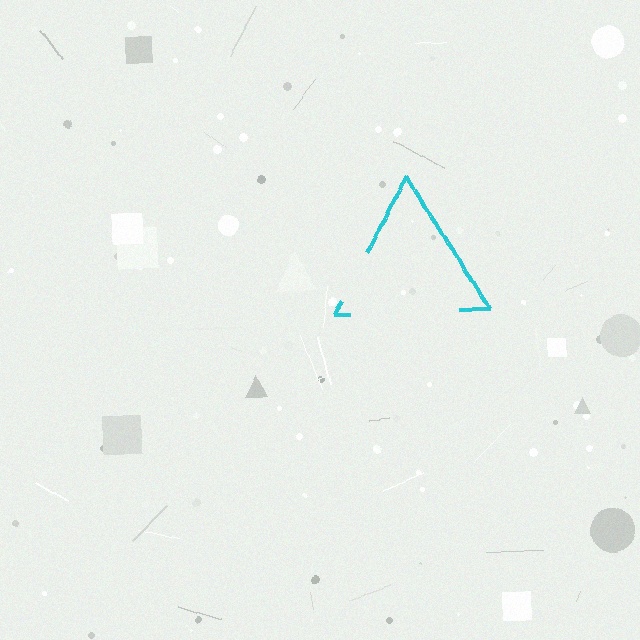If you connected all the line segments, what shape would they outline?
They would outline a triangle.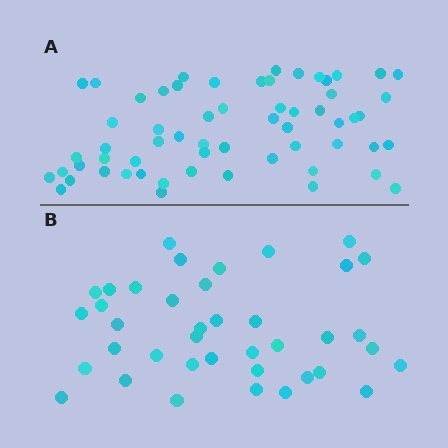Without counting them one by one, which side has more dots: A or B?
Region A (the top region) has more dots.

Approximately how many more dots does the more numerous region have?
Region A has approximately 20 more dots than region B.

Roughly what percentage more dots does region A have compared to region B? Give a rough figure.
About 55% more.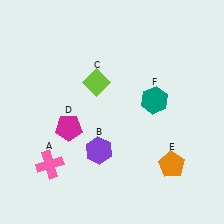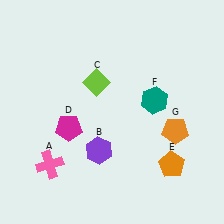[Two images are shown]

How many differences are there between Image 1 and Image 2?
There is 1 difference between the two images.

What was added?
An orange pentagon (G) was added in Image 2.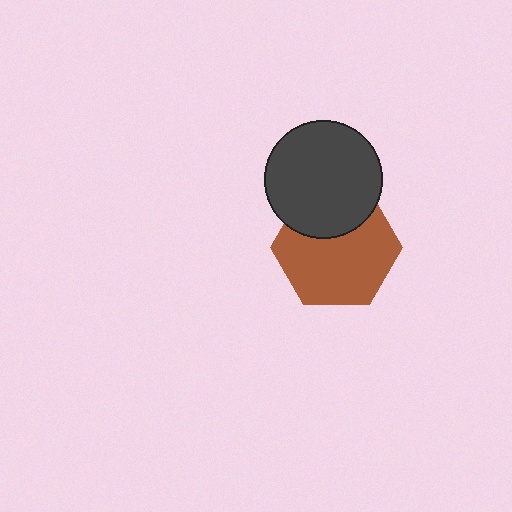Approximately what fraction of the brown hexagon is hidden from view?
Roughly 30% of the brown hexagon is hidden behind the dark gray circle.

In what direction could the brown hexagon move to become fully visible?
The brown hexagon could move down. That would shift it out from behind the dark gray circle entirely.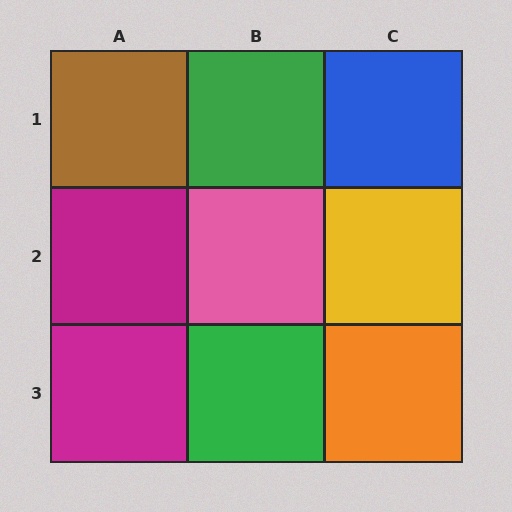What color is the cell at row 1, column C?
Blue.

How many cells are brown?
1 cell is brown.